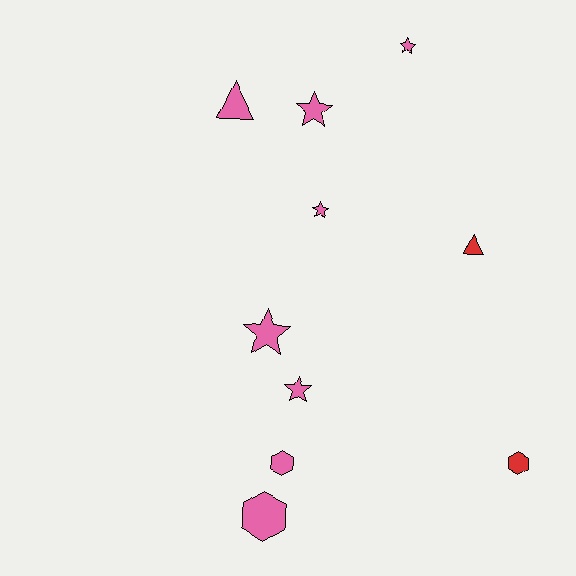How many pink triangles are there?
There is 1 pink triangle.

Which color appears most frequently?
Pink, with 8 objects.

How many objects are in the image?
There are 10 objects.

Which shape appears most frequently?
Star, with 5 objects.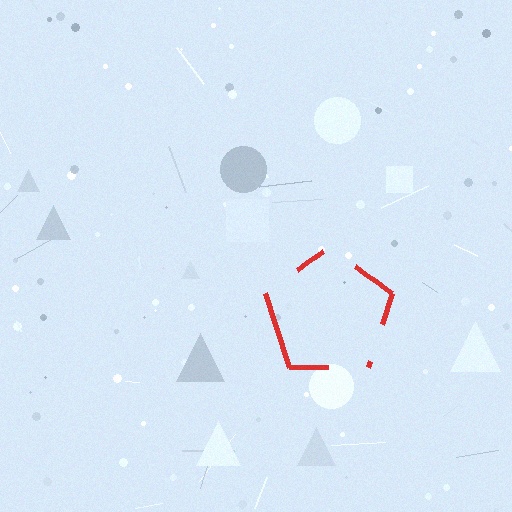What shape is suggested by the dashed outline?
The dashed outline suggests a pentagon.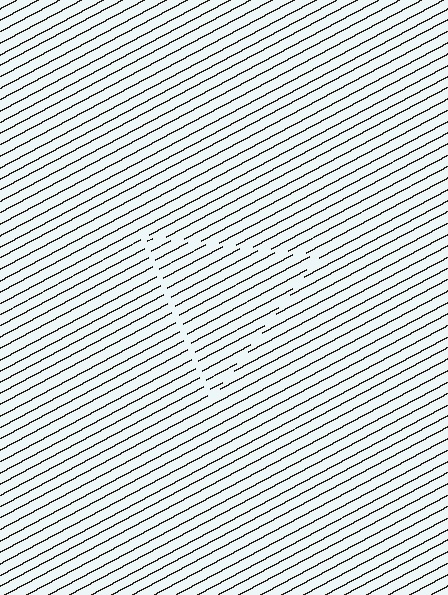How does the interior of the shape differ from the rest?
The interior of the shape contains the same grating, shifted by half a period — the contour is defined by the phase discontinuity where line-ends from the inner and outer gratings abut.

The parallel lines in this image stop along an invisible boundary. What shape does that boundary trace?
An illusory triangle. The interior of the shape contains the same grating, shifted by half a period — the contour is defined by the phase discontinuity where line-ends from the inner and outer gratings abut.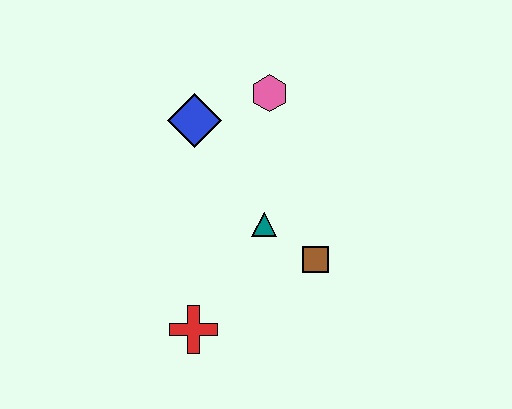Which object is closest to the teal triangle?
The brown square is closest to the teal triangle.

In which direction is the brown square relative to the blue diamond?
The brown square is below the blue diamond.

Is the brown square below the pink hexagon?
Yes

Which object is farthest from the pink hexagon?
The red cross is farthest from the pink hexagon.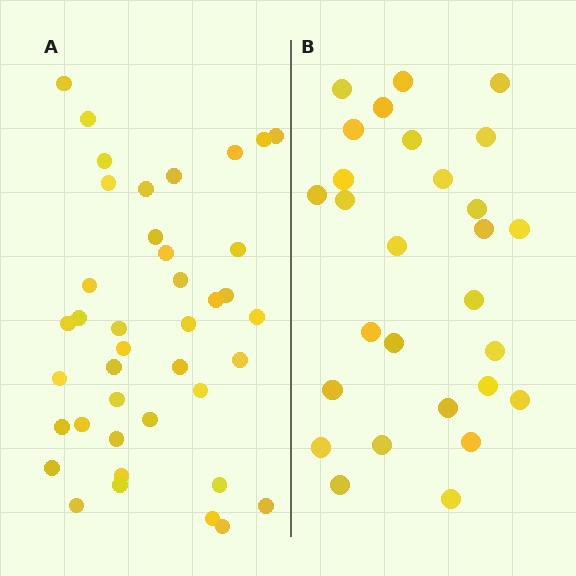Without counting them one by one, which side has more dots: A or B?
Region A (the left region) has more dots.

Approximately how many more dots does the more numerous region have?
Region A has roughly 12 or so more dots than region B.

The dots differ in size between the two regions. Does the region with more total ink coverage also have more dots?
No. Region B has more total ink coverage because its dots are larger, but region A actually contains more individual dots. Total area can be misleading — the number of items is what matters here.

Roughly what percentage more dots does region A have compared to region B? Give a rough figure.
About 45% more.